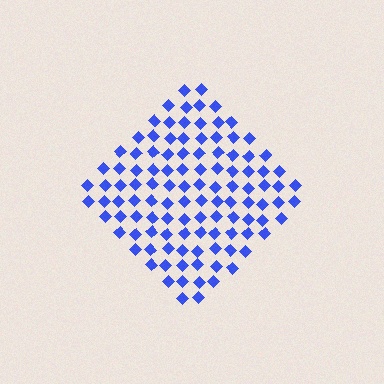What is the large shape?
The large shape is a diamond.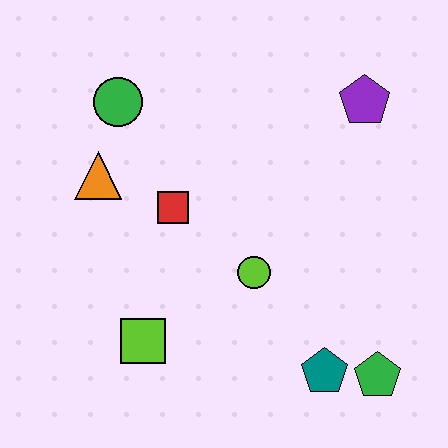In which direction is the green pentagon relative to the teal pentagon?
The green pentagon is to the right of the teal pentagon.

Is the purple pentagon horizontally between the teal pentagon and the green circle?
No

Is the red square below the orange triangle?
Yes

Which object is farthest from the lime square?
The purple pentagon is farthest from the lime square.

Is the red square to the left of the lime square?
No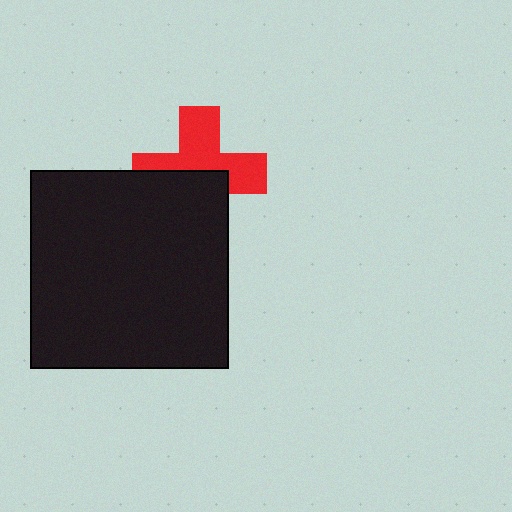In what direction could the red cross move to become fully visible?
The red cross could move up. That would shift it out from behind the black square entirely.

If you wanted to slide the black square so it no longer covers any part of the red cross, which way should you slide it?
Slide it down — that is the most direct way to separate the two shapes.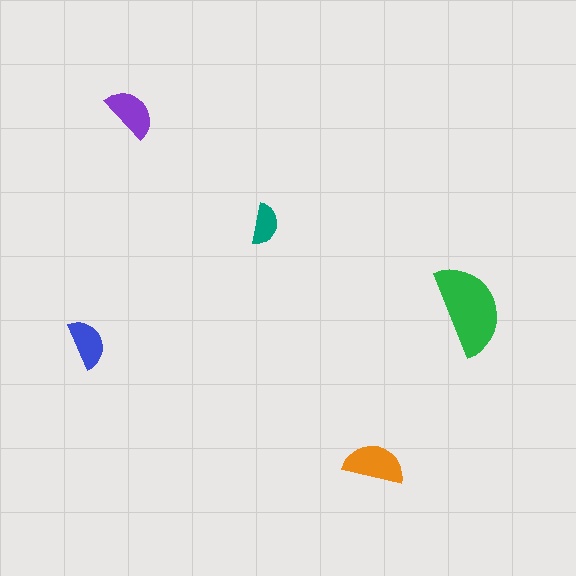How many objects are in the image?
There are 5 objects in the image.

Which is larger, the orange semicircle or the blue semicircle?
The orange one.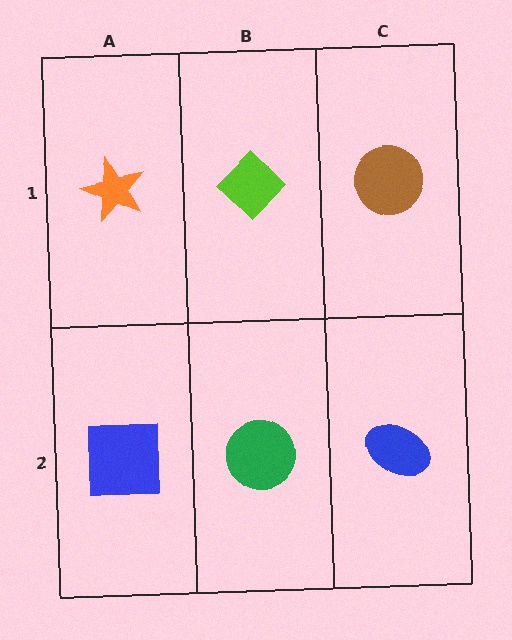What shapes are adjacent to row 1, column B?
A green circle (row 2, column B), an orange star (row 1, column A), a brown circle (row 1, column C).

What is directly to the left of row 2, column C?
A green circle.